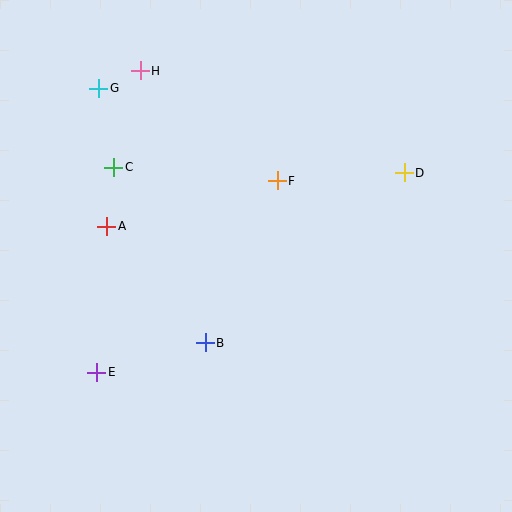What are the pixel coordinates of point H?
Point H is at (140, 71).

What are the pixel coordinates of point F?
Point F is at (277, 181).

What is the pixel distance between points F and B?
The distance between F and B is 177 pixels.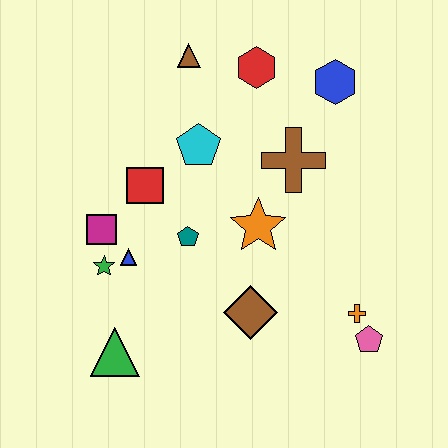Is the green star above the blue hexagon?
No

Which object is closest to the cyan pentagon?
The red square is closest to the cyan pentagon.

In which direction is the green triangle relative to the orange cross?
The green triangle is to the left of the orange cross.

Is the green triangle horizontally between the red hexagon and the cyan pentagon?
No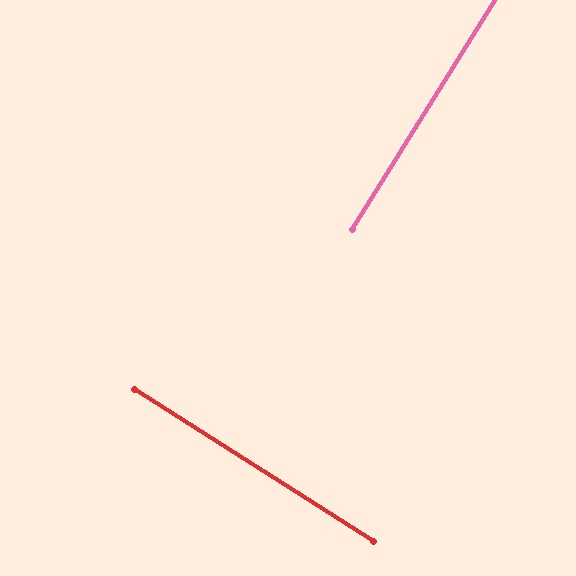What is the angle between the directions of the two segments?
Approximately 89 degrees.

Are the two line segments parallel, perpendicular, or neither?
Perpendicular — they meet at approximately 89°.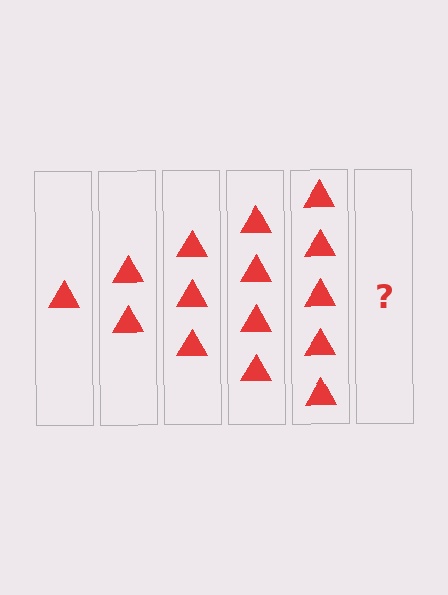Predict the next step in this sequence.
The next step is 6 triangles.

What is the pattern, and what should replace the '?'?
The pattern is that each step adds one more triangle. The '?' should be 6 triangles.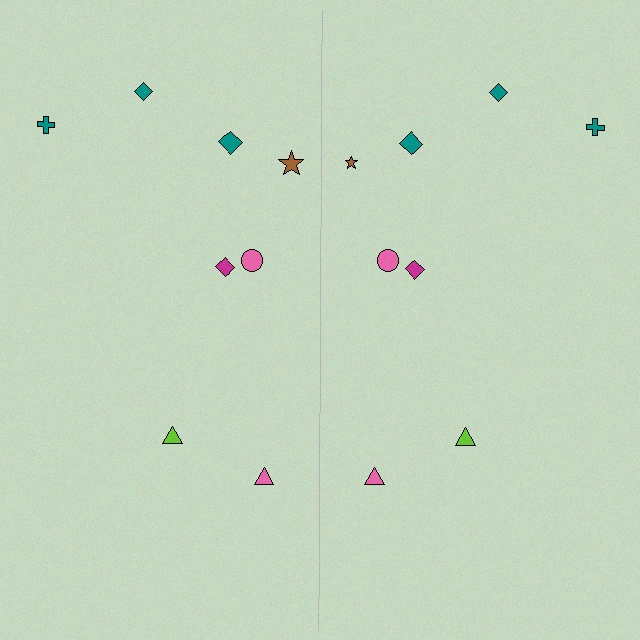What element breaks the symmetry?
The brown star on the right side has a different size than its mirror counterpart.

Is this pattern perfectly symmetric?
No, the pattern is not perfectly symmetric. The brown star on the right side has a different size than its mirror counterpart.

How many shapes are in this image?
There are 16 shapes in this image.